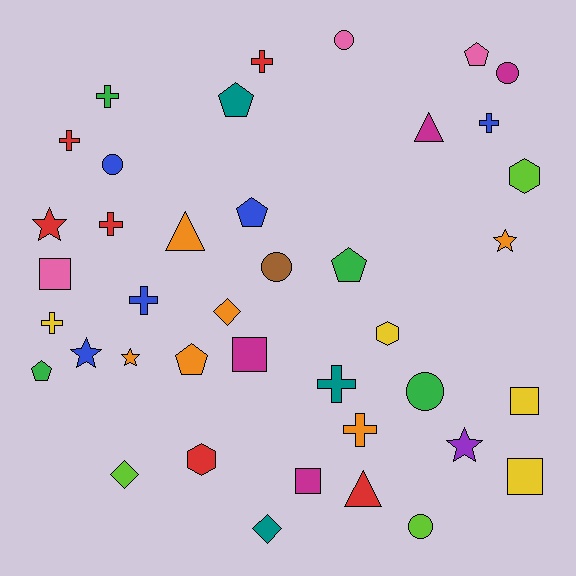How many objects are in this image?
There are 40 objects.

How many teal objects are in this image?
There are 3 teal objects.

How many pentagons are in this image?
There are 6 pentagons.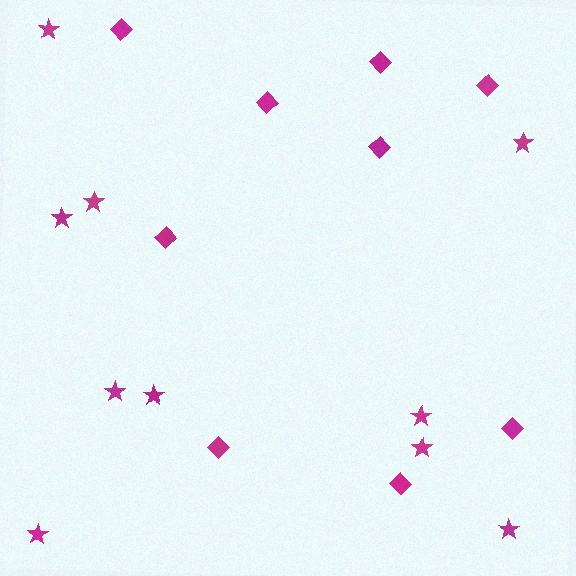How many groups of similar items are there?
There are 2 groups: one group of stars (10) and one group of diamonds (9).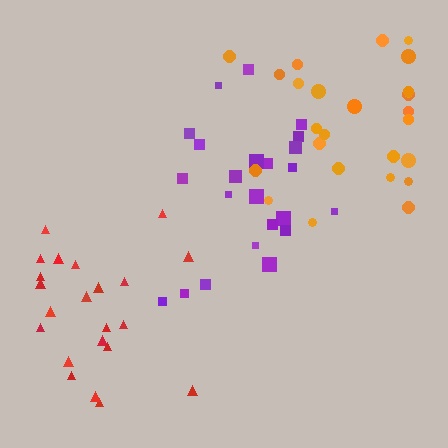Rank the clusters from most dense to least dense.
purple, orange, red.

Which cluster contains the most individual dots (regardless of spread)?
Orange (27).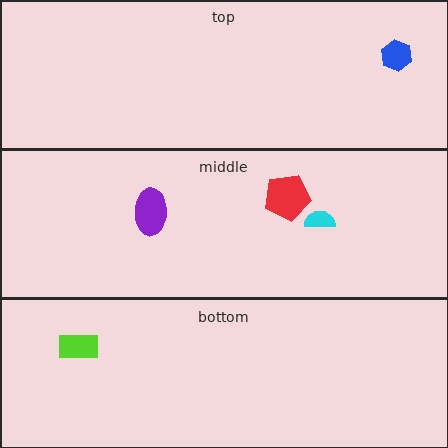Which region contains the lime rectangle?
The bottom region.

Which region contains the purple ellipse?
The middle region.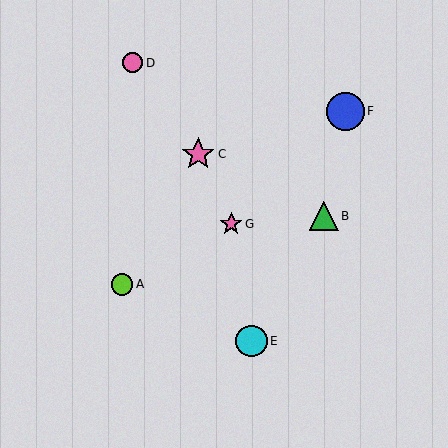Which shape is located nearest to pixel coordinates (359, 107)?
The blue circle (labeled F) at (345, 111) is nearest to that location.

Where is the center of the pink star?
The center of the pink star is at (198, 154).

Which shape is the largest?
The blue circle (labeled F) is the largest.